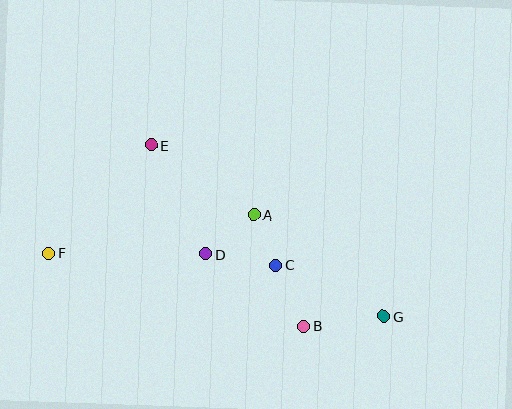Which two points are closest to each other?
Points A and C are closest to each other.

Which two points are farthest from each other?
Points F and G are farthest from each other.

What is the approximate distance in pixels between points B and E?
The distance between B and E is approximately 237 pixels.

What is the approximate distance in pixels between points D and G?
The distance between D and G is approximately 188 pixels.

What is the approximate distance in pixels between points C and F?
The distance between C and F is approximately 227 pixels.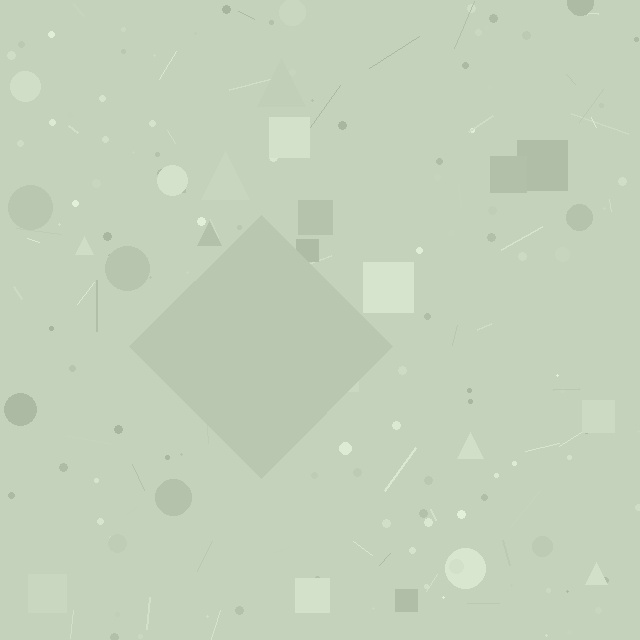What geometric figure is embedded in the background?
A diamond is embedded in the background.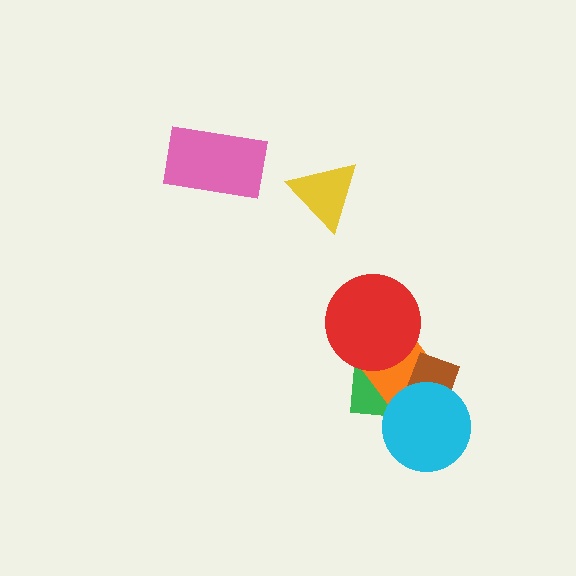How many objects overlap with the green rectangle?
4 objects overlap with the green rectangle.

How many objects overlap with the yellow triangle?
0 objects overlap with the yellow triangle.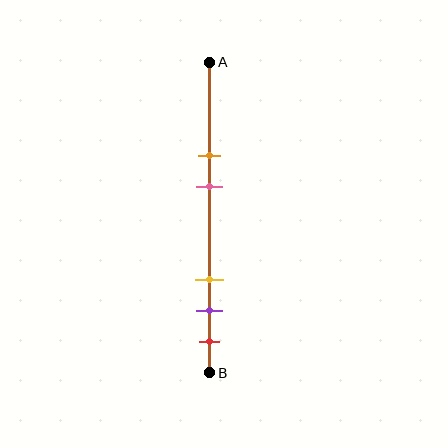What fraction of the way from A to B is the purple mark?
The purple mark is approximately 80% (0.8) of the way from A to B.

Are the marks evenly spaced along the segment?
No, the marks are not evenly spaced.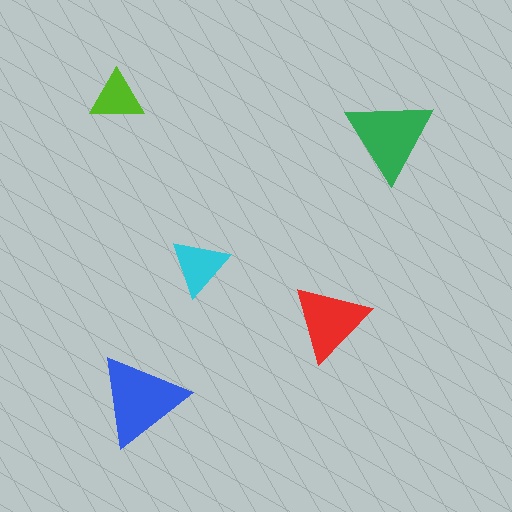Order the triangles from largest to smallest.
the blue one, the green one, the red one, the cyan one, the lime one.